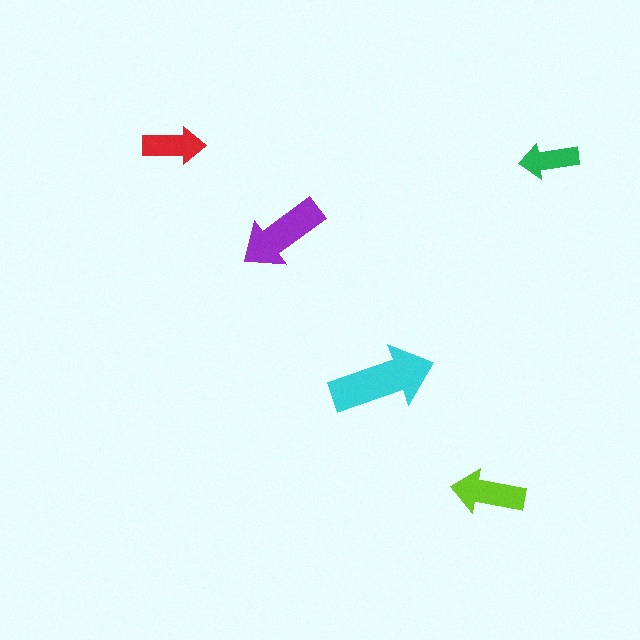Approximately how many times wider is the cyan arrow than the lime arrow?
About 1.5 times wider.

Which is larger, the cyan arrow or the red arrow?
The cyan one.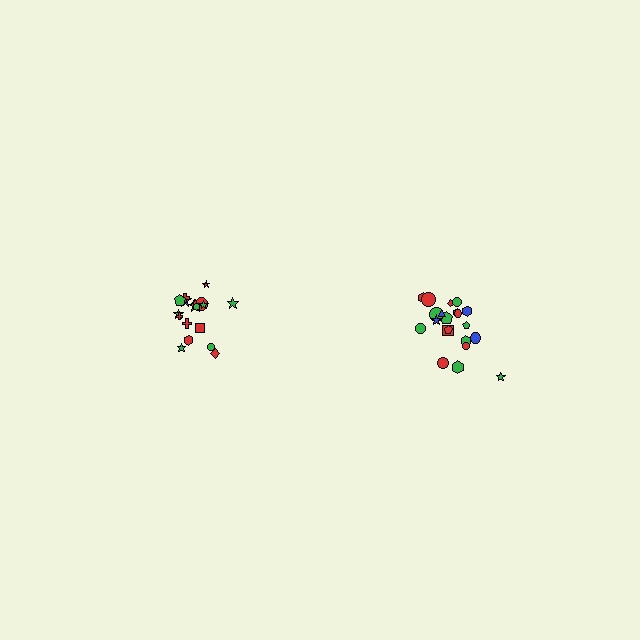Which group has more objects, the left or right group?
The right group.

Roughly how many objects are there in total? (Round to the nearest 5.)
Roughly 40 objects in total.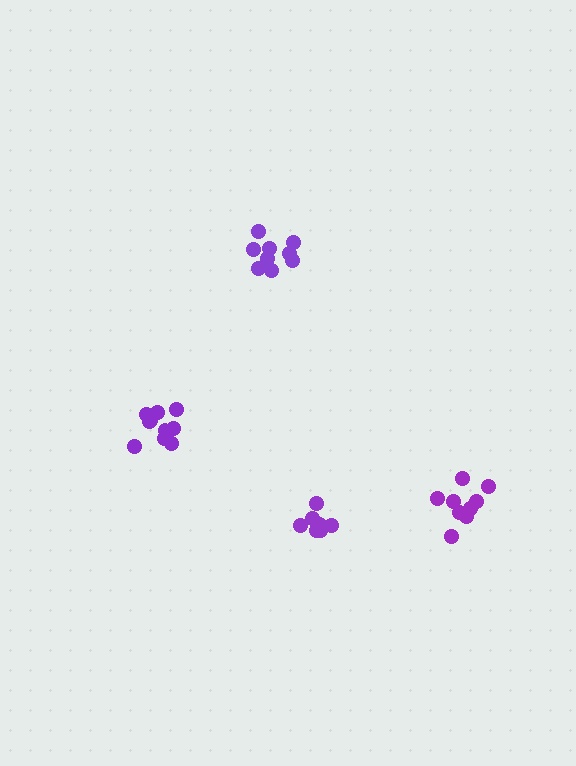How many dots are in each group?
Group 1: 9 dots, Group 2: 10 dots, Group 3: 9 dots, Group 4: 8 dots (36 total).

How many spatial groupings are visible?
There are 4 spatial groupings.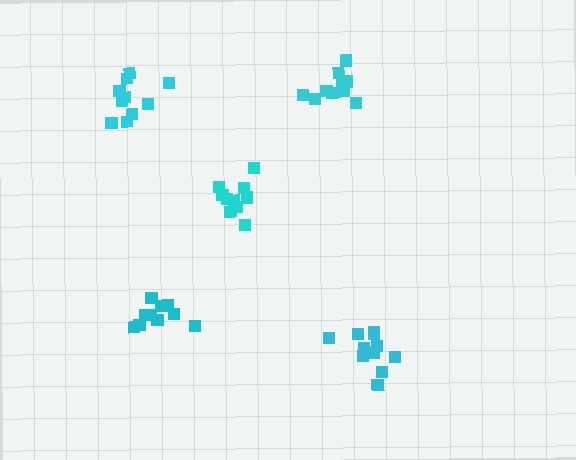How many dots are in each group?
Group 1: 11 dots, Group 2: 10 dots, Group 3: 10 dots, Group 4: 10 dots, Group 5: 10 dots (51 total).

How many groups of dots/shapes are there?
There are 5 groups.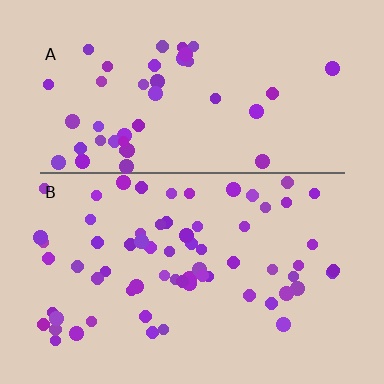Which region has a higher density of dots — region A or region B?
B (the bottom).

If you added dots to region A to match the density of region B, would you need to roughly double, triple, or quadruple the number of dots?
Approximately double.